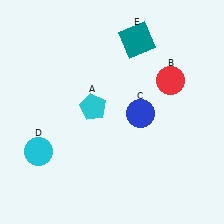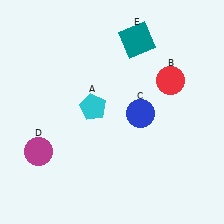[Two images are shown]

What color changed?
The circle (D) changed from cyan in Image 1 to magenta in Image 2.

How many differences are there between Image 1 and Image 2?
There is 1 difference between the two images.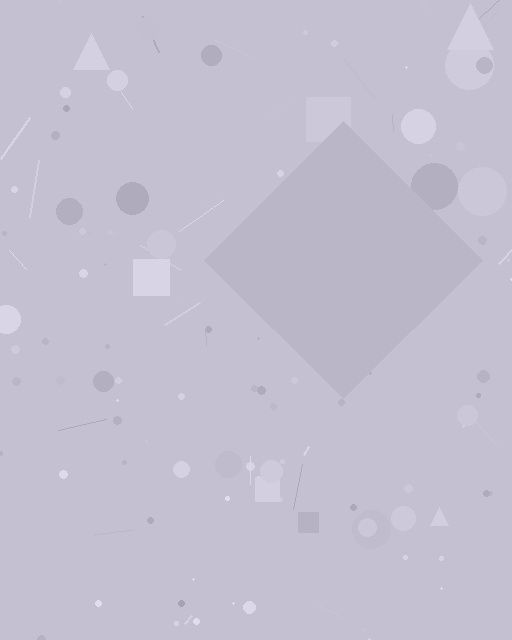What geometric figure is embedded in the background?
A diamond is embedded in the background.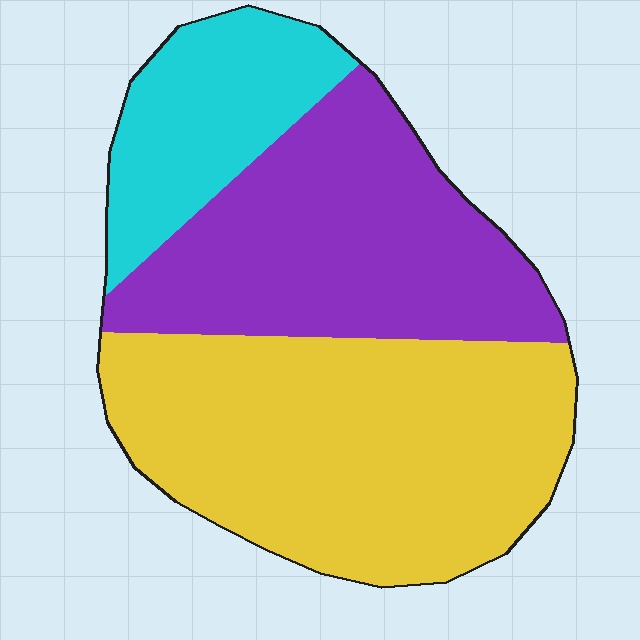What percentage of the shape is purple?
Purple covers about 35% of the shape.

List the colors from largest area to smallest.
From largest to smallest: yellow, purple, cyan.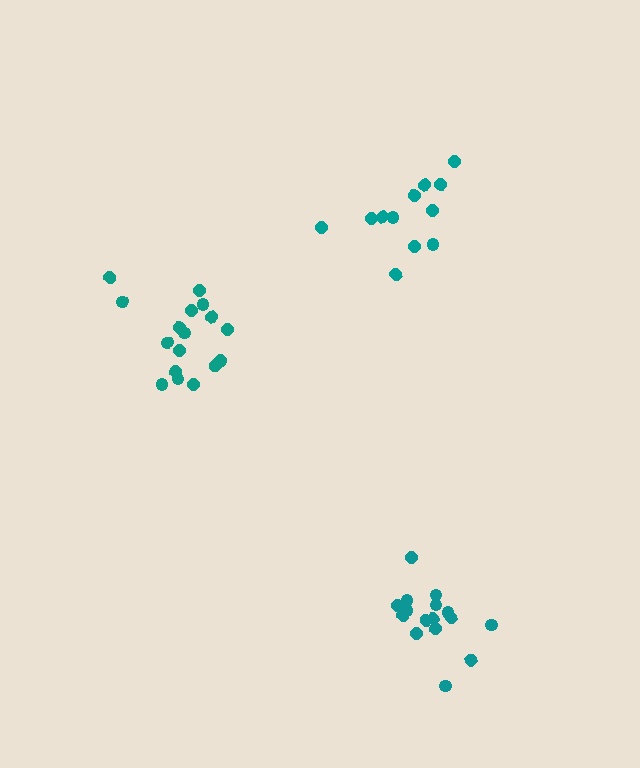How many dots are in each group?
Group 1: 16 dots, Group 2: 12 dots, Group 3: 17 dots (45 total).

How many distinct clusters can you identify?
There are 3 distinct clusters.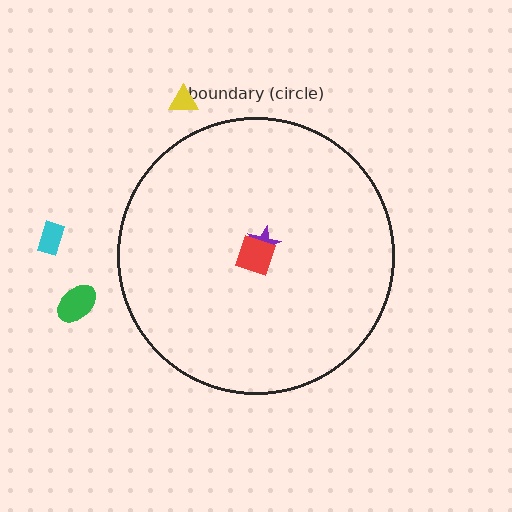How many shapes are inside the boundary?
2 inside, 3 outside.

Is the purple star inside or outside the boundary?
Inside.